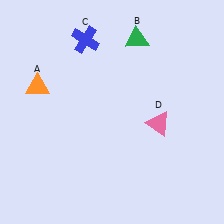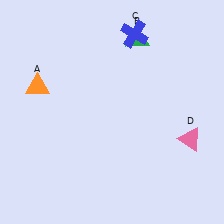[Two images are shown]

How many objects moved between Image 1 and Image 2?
2 objects moved between the two images.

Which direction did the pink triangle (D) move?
The pink triangle (D) moved right.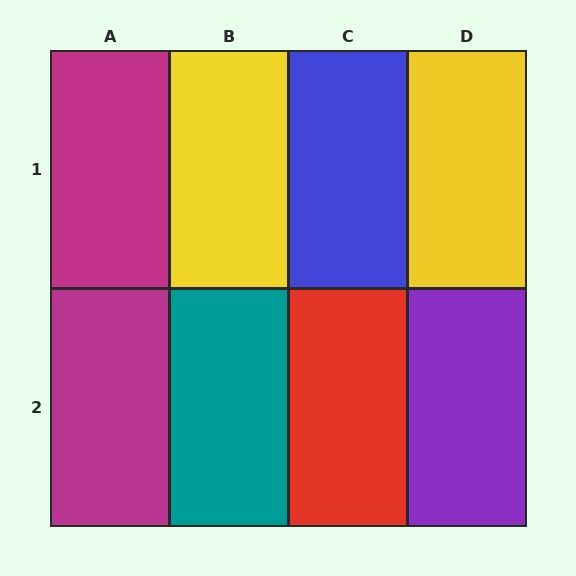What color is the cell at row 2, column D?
Purple.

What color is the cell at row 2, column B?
Teal.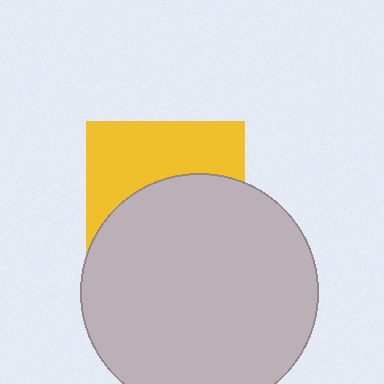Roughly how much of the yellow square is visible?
A small part of it is visible (roughly 43%).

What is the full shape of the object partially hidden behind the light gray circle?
The partially hidden object is a yellow square.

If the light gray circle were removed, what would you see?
You would see the complete yellow square.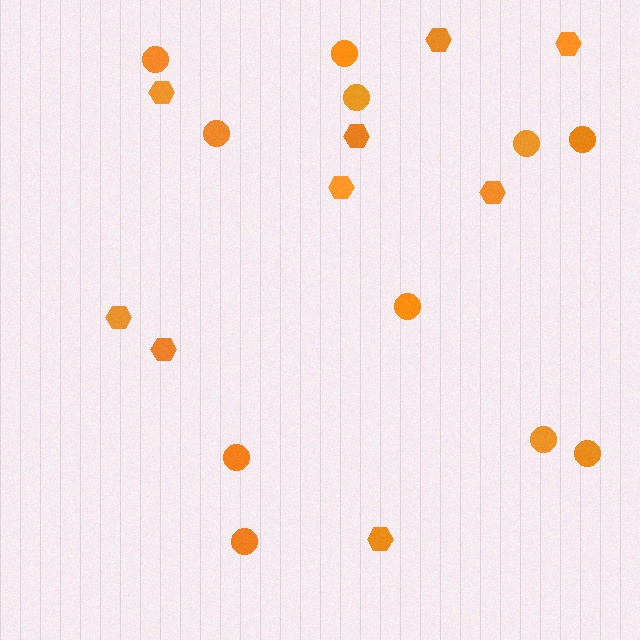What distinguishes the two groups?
There are 2 groups: one group of circles (11) and one group of hexagons (9).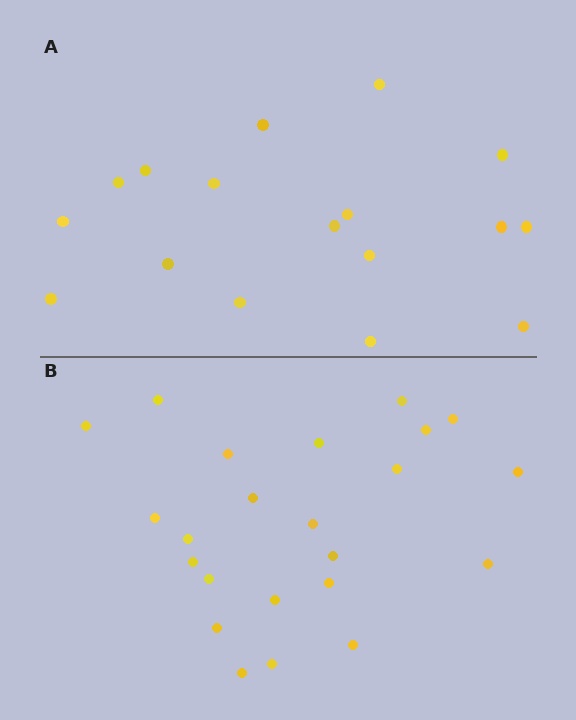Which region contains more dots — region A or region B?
Region B (the bottom region) has more dots.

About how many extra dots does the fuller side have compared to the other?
Region B has about 6 more dots than region A.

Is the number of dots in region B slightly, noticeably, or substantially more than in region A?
Region B has noticeably more, but not dramatically so. The ratio is roughly 1.4 to 1.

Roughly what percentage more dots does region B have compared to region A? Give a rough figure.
About 35% more.